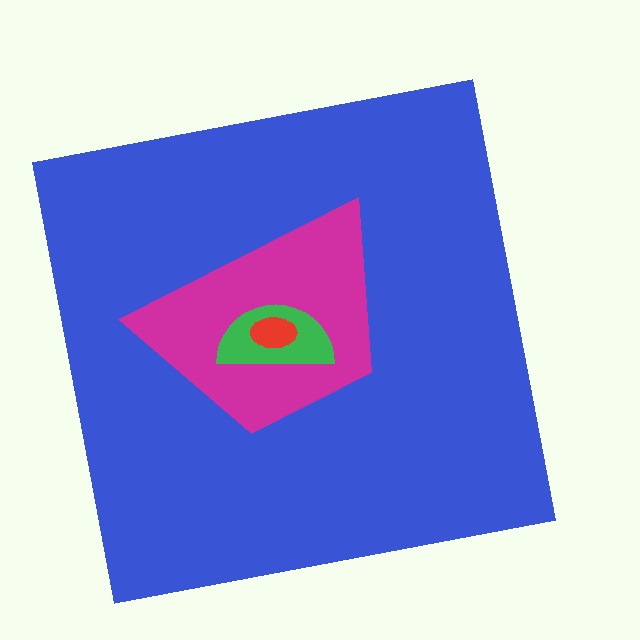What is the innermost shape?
The red ellipse.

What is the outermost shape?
The blue square.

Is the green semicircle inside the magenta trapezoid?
Yes.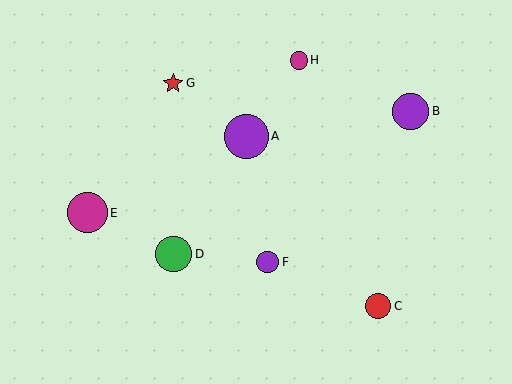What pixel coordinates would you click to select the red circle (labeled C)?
Click at (378, 306) to select the red circle C.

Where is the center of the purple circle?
The center of the purple circle is at (268, 262).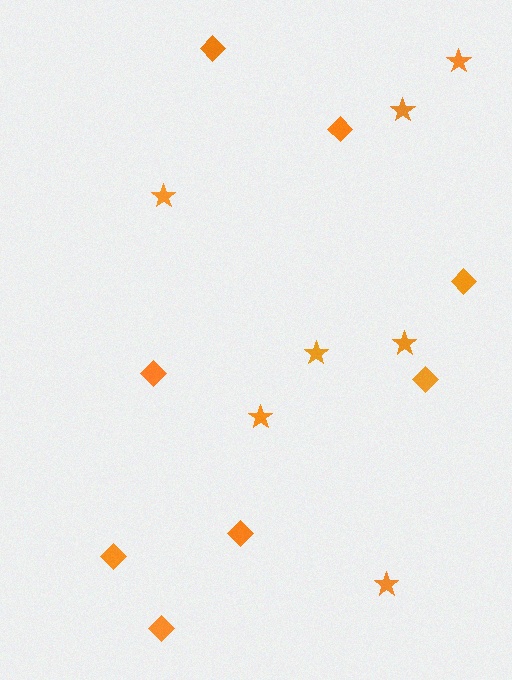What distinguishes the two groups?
There are 2 groups: one group of stars (7) and one group of diamonds (8).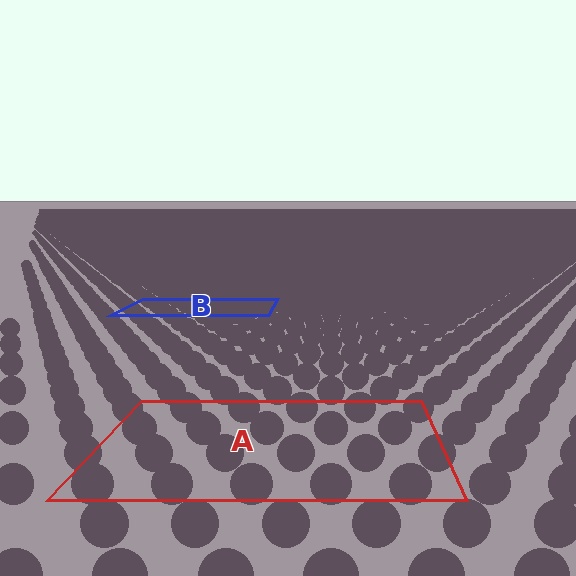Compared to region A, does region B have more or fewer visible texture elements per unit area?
Region B has more texture elements per unit area — they are packed more densely because it is farther away.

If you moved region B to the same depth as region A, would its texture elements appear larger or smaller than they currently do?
They would appear larger. At a closer depth, the same texture elements are projected at a bigger on-screen size.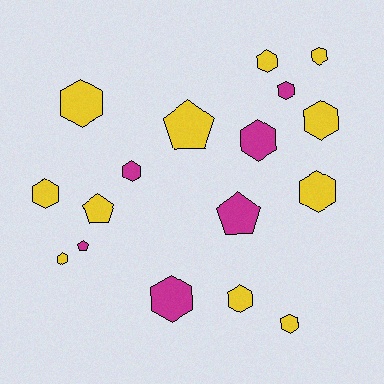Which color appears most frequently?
Yellow, with 11 objects.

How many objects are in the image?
There are 17 objects.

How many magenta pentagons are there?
There are 2 magenta pentagons.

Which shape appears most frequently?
Hexagon, with 13 objects.